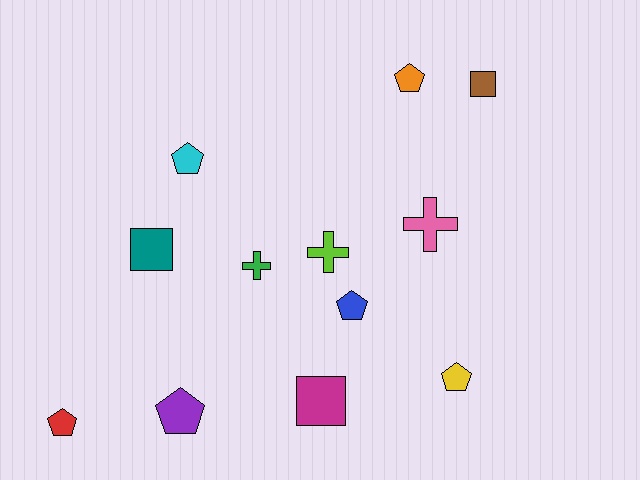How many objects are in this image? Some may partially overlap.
There are 12 objects.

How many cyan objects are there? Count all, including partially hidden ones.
There is 1 cyan object.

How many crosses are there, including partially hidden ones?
There are 3 crosses.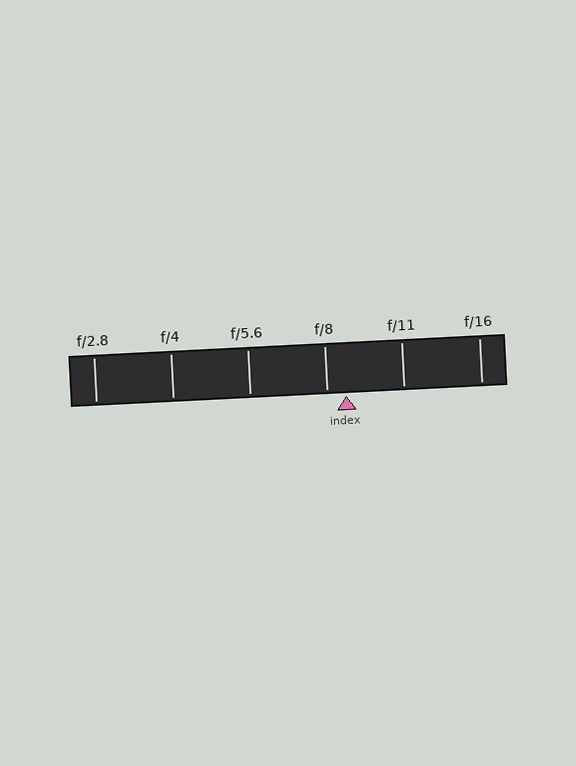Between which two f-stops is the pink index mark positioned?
The index mark is between f/8 and f/11.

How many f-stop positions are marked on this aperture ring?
There are 6 f-stop positions marked.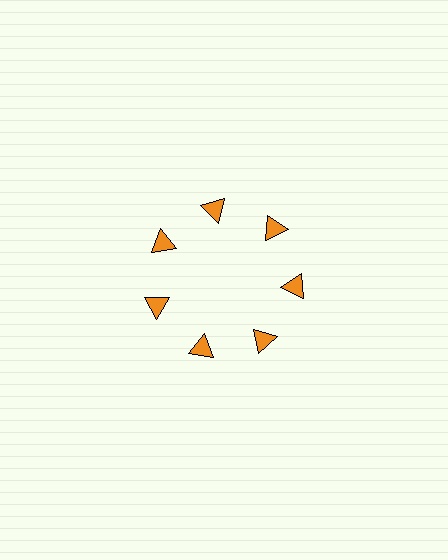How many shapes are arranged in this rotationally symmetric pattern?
There are 7 shapes, arranged in 7 groups of 1.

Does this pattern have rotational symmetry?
Yes, this pattern has 7-fold rotational symmetry. It looks the same after rotating 51 degrees around the center.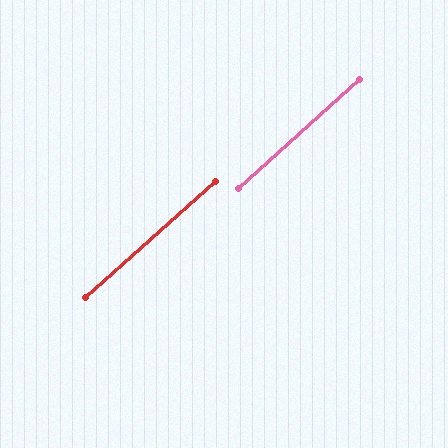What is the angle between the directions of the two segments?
Approximately 0 degrees.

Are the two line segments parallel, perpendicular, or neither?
Parallel — their directions differ by only 0.3°.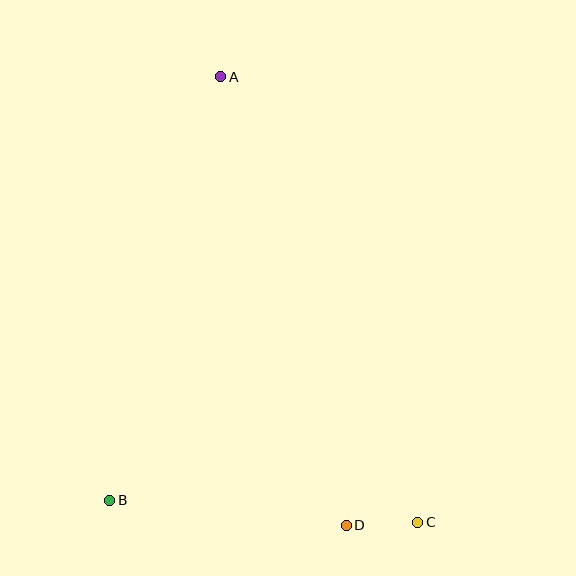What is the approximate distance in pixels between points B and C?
The distance between B and C is approximately 309 pixels.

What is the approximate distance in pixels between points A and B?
The distance between A and B is approximately 438 pixels.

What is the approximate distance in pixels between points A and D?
The distance between A and D is approximately 465 pixels.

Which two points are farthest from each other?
Points A and C are farthest from each other.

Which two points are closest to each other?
Points C and D are closest to each other.